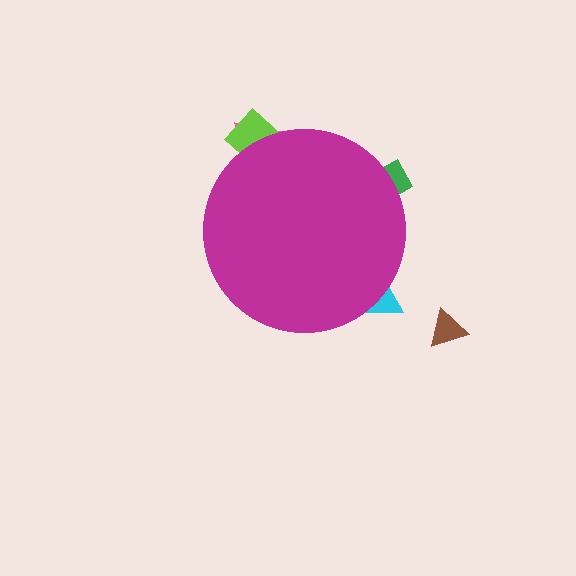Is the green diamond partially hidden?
Yes, the green diamond is partially hidden behind the magenta circle.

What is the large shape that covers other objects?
A magenta circle.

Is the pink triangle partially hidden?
Yes, the pink triangle is partially hidden behind the magenta circle.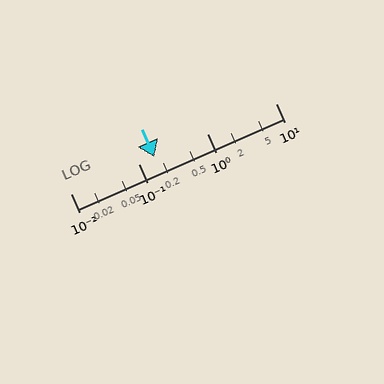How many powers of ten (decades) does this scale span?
The scale spans 3 decades, from 0.01 to 10.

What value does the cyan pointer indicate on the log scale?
The pointer indicates approximately 0.17.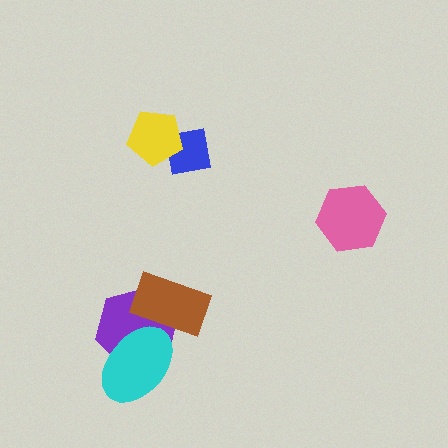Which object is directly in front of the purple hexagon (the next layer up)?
The brown rectangle is directly in front of the purple hexagon.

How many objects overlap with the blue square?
1 object overlaps with the blue square.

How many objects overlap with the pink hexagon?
0 objects overlap with the pink hexagon.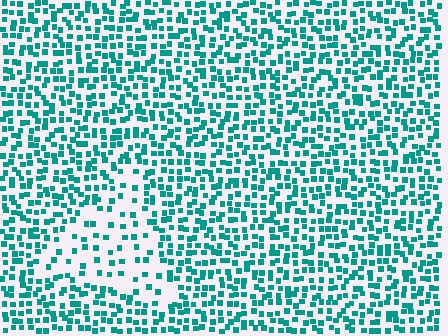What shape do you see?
I see a triangle.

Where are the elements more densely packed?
The elements are more densely packed outside the triangle boundary.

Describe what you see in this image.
The image contains small teal elements arranged at two different densities. A triangle-shaped region is visible where the elements are less densely packed than the surrounding area.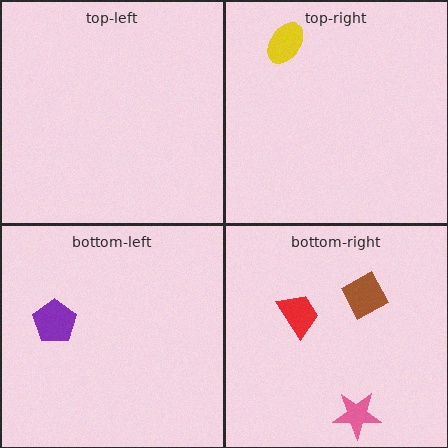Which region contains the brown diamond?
The bottom-right region.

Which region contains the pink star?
The bottom-right region.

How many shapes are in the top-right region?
1.